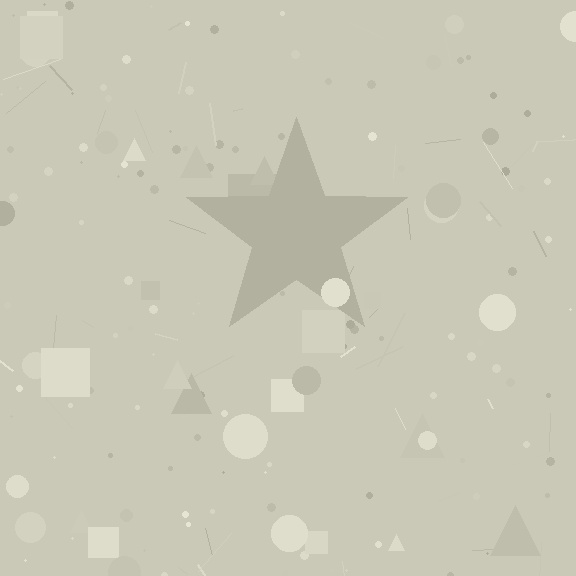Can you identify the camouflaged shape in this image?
The camouflaged shape is a star.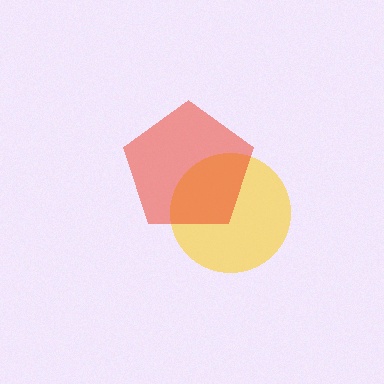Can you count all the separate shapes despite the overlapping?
Yes, there are 2 separate shapes.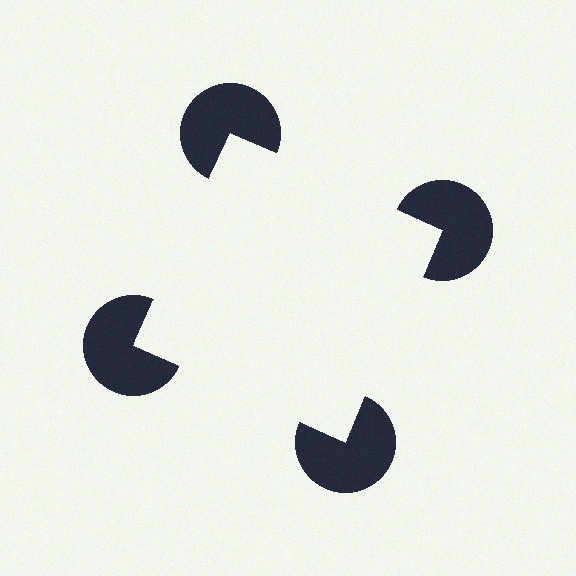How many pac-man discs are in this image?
There are 4 — one at each vertex of the illusory square.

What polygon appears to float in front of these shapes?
An illusory square — its edges are inferred from the aligned wedge cuts in the pac-man discs, not physically drawn.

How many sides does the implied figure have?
4 sides.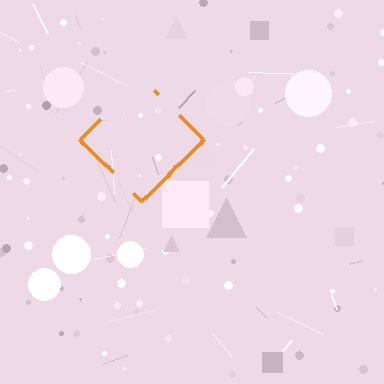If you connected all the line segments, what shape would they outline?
They would outline a diamond.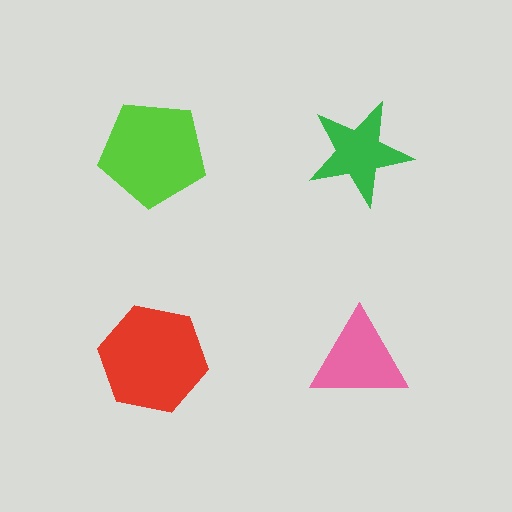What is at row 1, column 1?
A lime pentagon.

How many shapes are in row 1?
2 shapes.